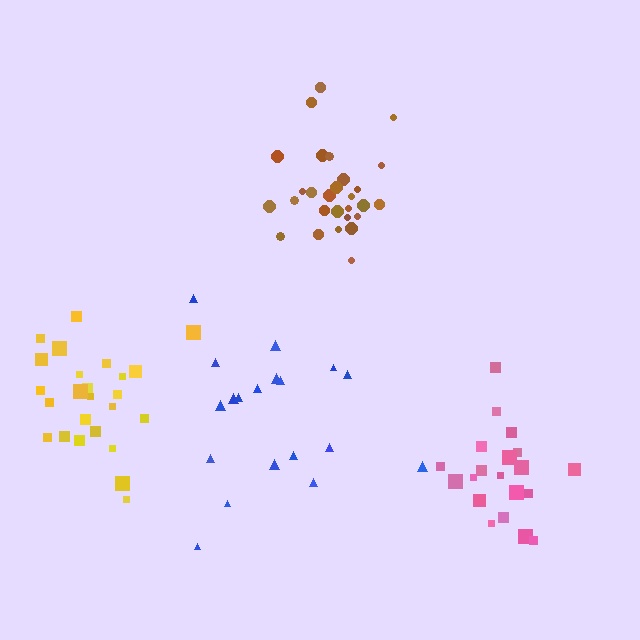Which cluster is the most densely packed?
Brown.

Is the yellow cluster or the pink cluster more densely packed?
Yellow.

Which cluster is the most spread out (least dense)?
Blue.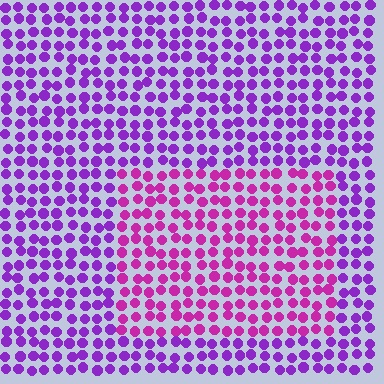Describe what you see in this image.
The image is filled with small purple elements in a uniform arrangement. A rectangle-shaped region is visible where the elements are tinted to a slightly different hue, forming a subtle color boundary.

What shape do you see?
I see a rectangle.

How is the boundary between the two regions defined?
The boundary is defined purely by a slight shift in hue (about 33 degrees). Spacing, size, and orientation are identical on both sides.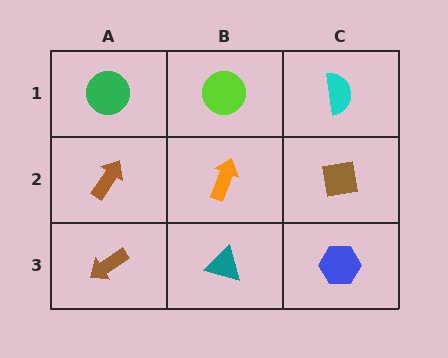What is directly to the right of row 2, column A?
An orange arrow.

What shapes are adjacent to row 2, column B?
A lime circle (row 1, column B), a teal triangle (row 3, column B), a brown arrow (row 2, column A), a brown square (row 2, column C).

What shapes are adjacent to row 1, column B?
An orange arrow (row 2, column B), a green circle (row 1, column A), a cyan semicircle (row 1, column C).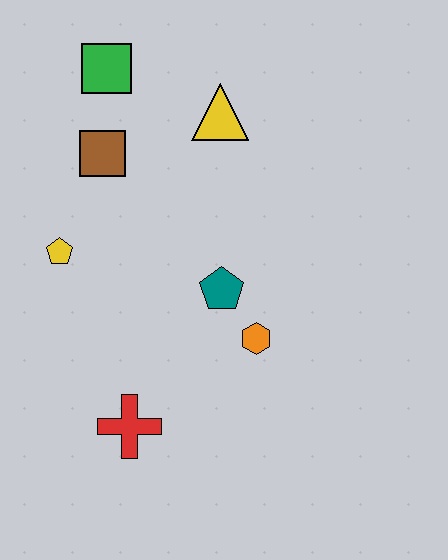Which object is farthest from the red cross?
The green square is farthest from the red cross.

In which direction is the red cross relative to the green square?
The red cross is below the green square.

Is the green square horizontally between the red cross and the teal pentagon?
No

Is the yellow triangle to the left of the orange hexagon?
Yes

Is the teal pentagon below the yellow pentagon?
Yes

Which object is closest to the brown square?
The green square is closest to the brown square.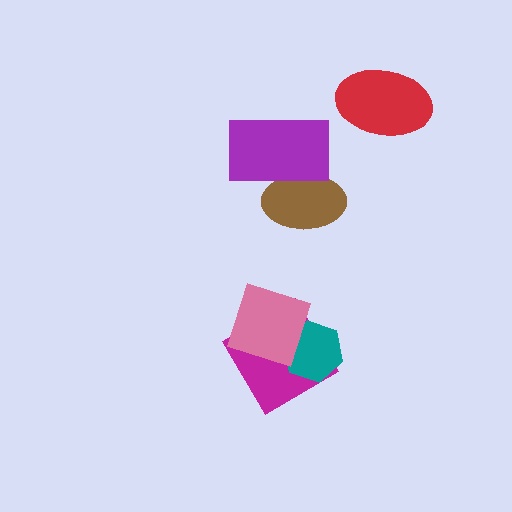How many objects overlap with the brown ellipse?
1 object overlaps with the brown ellipse.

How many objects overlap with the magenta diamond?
2 objects overlap with the magenta diamond.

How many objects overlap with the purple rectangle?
1 object overlaps with the purple rectangle.